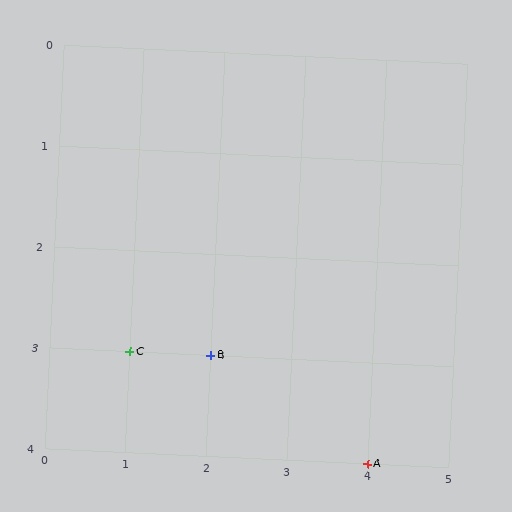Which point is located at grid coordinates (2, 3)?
Point B is at (2, 3).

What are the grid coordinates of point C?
Point C is at grid coordinates (1, 3).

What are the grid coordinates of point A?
Point A is at grid coordinates (4, 4).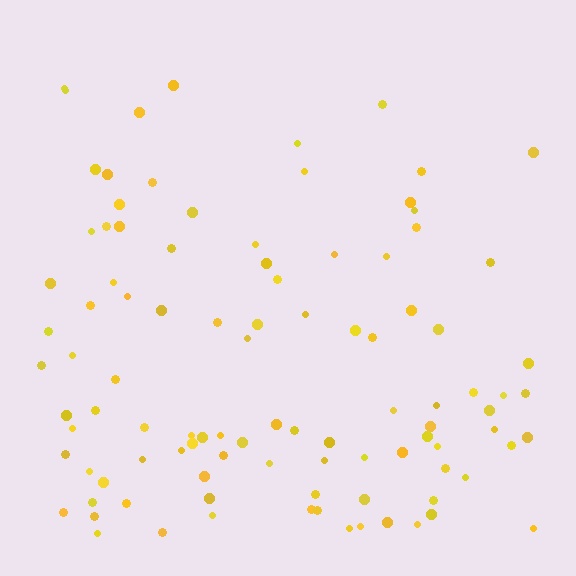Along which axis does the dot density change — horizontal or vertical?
Vertical.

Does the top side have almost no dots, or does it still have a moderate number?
Still a moderate number, just noticeably fewer than the bottom.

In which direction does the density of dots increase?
From top to bottom, with the bottom side densest.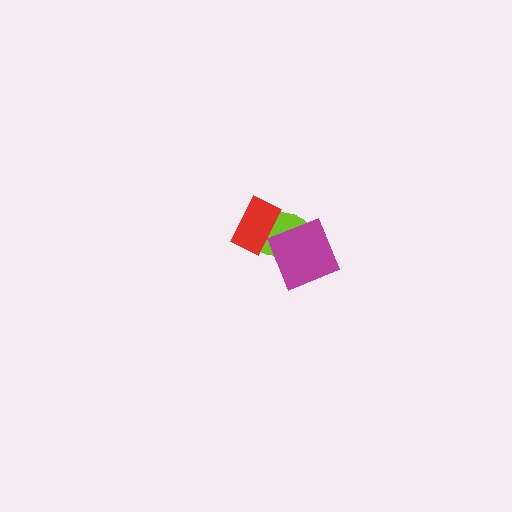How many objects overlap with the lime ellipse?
2 objects overlap with the lime ellipse.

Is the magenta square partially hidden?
No, no other shape covers it.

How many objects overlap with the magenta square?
1 object overlaps with the magenta square.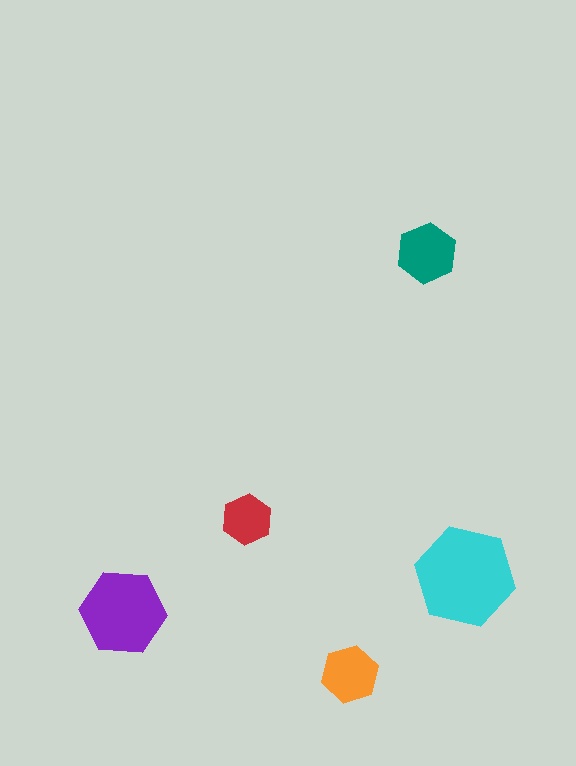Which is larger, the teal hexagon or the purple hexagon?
The purple one.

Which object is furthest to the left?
The purple hexagon is leftmost.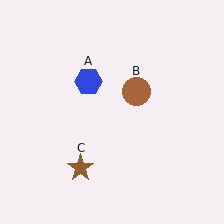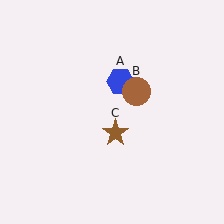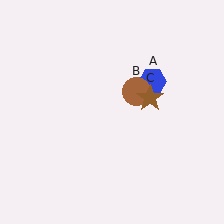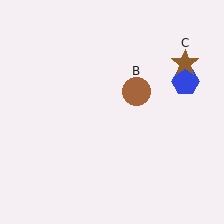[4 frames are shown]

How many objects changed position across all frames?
2 objects changed position: blue hexagon (object A), brown star (object C).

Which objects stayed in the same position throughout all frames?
Brown circle (object B) remained stationary.